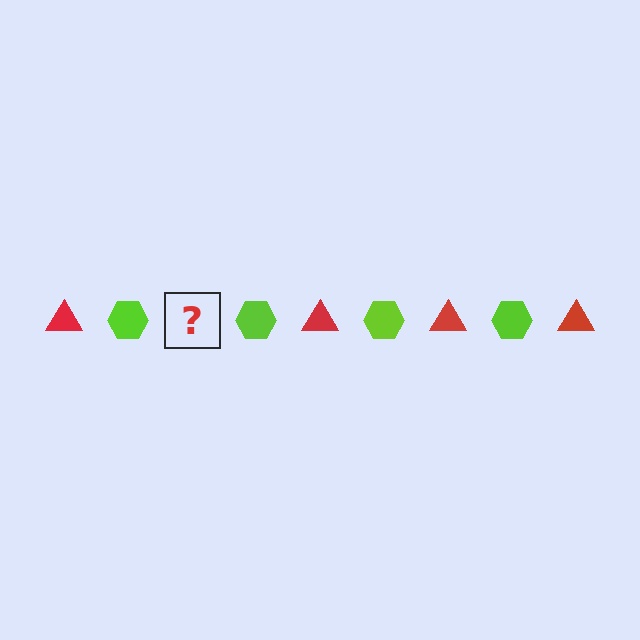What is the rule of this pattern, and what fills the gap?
The rule is that the pattern alternates between red triangle and lime hexagon. The gap should be filled with a red triangle.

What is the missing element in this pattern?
The missing element is a red triangle.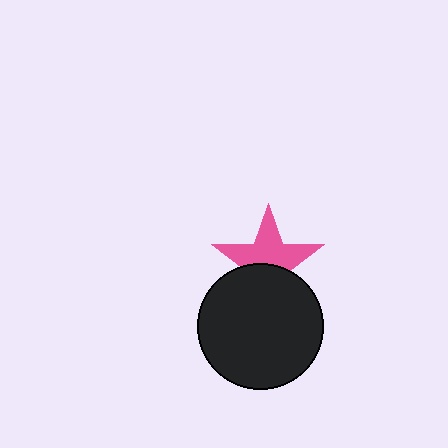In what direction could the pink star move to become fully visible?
The pink star could move up. That would shift it out from behind the black circle entirely.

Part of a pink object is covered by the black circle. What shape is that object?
It is a star.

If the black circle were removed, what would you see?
You would see the complete pink star.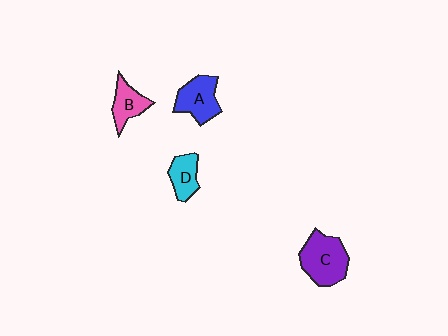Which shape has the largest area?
Shape C (purple).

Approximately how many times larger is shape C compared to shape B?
Approximately 1.7 times.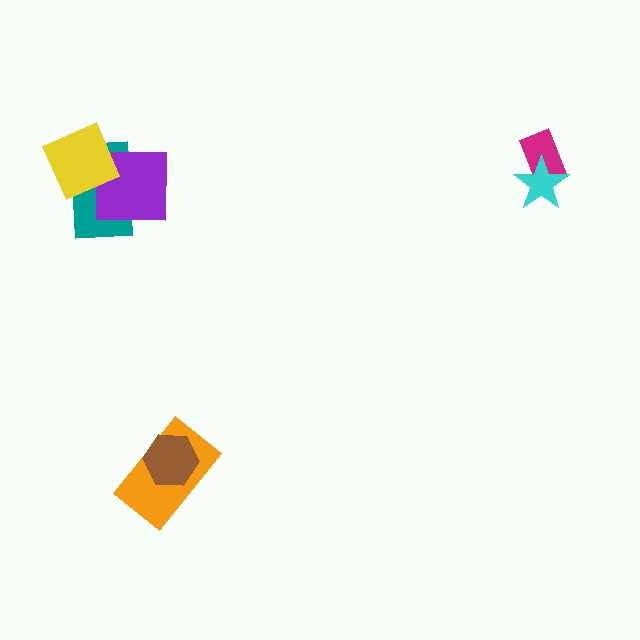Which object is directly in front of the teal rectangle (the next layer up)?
The purple square is directly in front of the teal rectangle.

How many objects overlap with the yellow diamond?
2 objects overlap with the yellow diamond.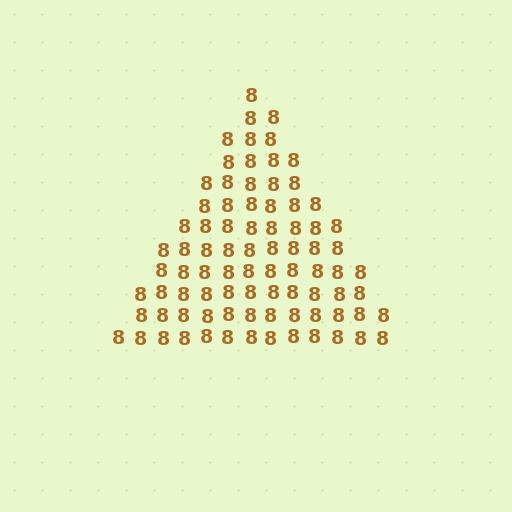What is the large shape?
The large shape is a triangle.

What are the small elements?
The small elements are digit 8's.